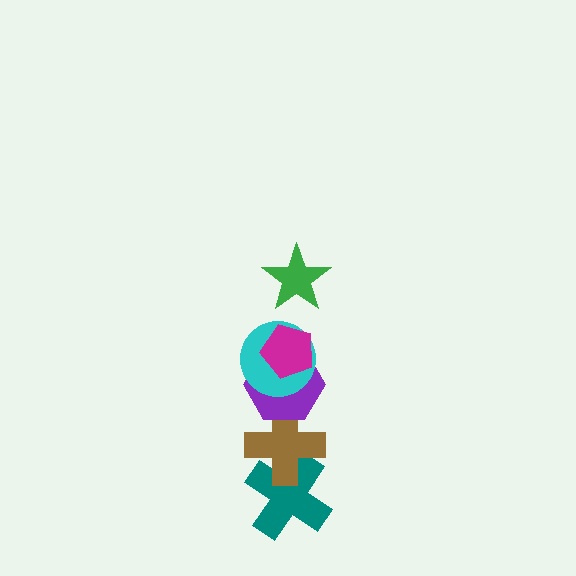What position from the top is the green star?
The green star is 1st from the top.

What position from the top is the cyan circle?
The cyan circle is 3rd from the top.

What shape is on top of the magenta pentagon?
The green star is on top of the magenta pentagon.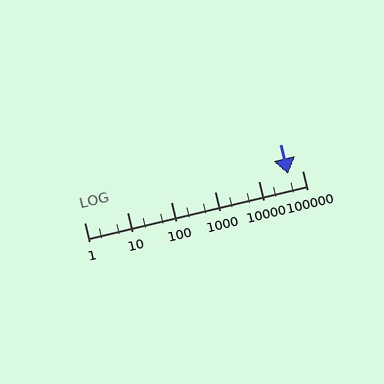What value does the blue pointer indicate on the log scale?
The pointer indicates approximately 47000.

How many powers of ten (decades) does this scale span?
The scale spans 5 decades, from 1 to 100000.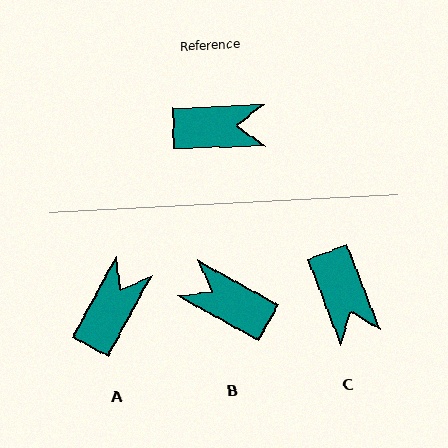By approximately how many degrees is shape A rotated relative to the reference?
Approximately 60 degrees counter-clockwise.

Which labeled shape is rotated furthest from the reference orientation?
B, about 149 degrees away.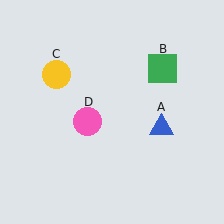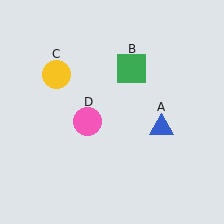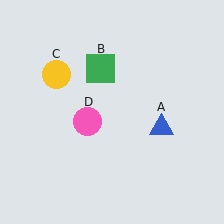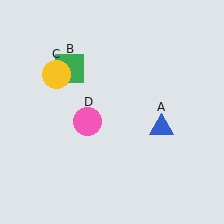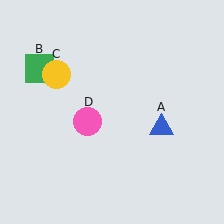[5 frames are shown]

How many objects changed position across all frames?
1 object changed position: green square (object B).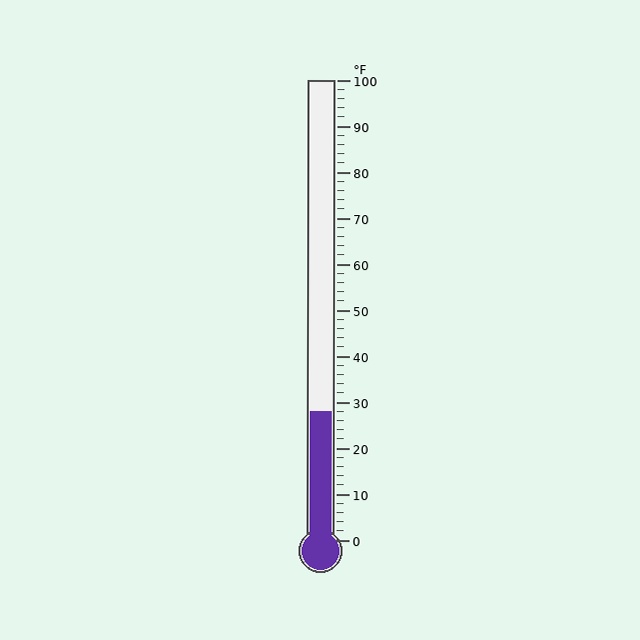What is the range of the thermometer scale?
The thermometer scale ranges from 0°F to 100°F.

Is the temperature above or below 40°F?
The temperature is below 40°F.